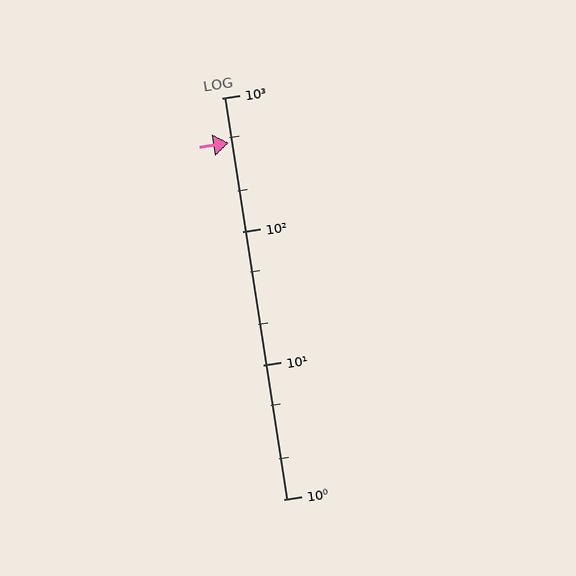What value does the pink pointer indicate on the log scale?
The pointer indicates approximately 460.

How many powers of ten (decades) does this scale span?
The scale spans 3 decades, from 1 to 1000.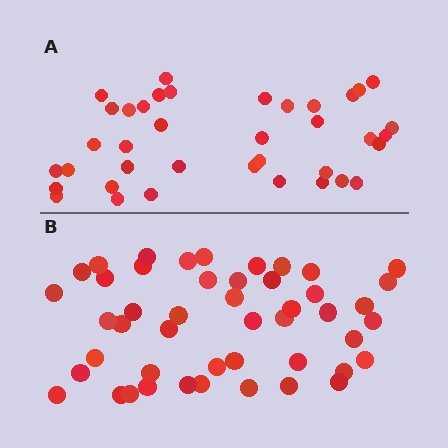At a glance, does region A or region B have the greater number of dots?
Region B (the bottom region) has more dots.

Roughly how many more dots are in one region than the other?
Region B has roughly 8 or so more dots than region A.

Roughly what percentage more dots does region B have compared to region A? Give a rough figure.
About 25% more.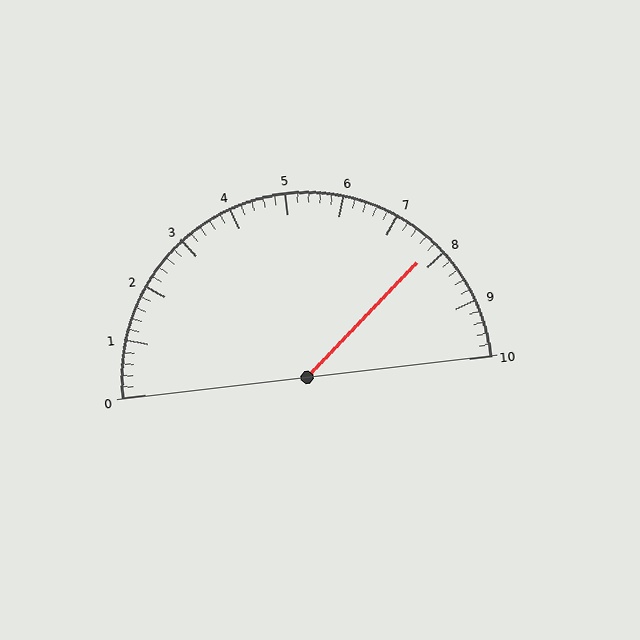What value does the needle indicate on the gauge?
The needle indicates approximately 7.8.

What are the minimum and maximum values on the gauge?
The gauge ranges from 0 to 10.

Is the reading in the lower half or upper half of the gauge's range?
The reading is in the upper half of the range (0 to 10).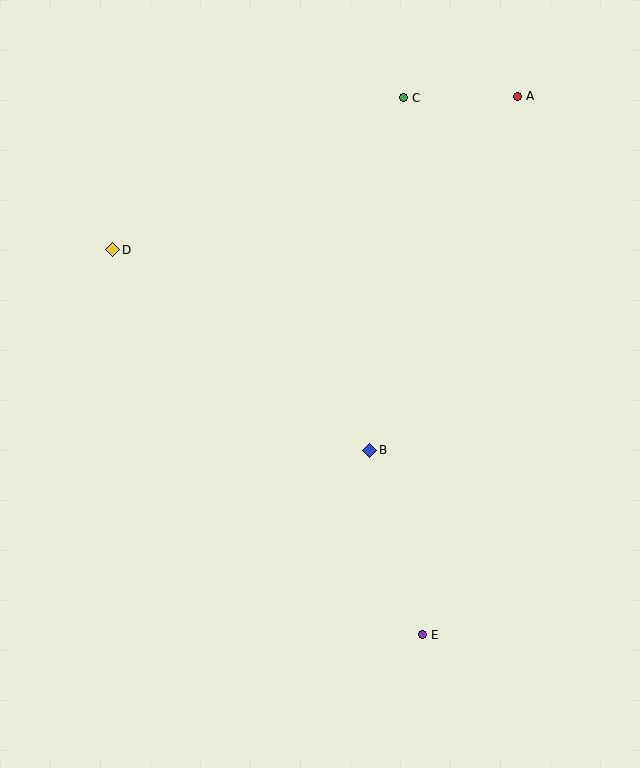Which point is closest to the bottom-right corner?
Point E is closest to the bottom-right corner.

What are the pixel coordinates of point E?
Point E is at (422, 635).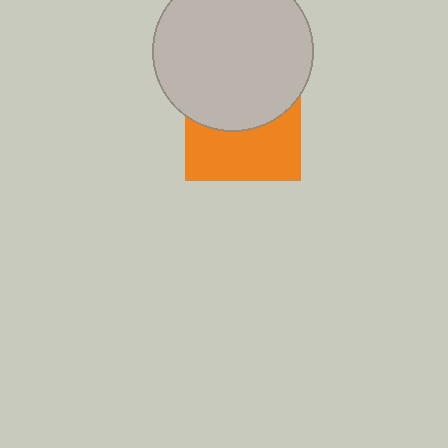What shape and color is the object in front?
The object in front is a light gray circle.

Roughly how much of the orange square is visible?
About half of it is visible (roughly 50%).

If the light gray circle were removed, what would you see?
You would see the complete orange square.